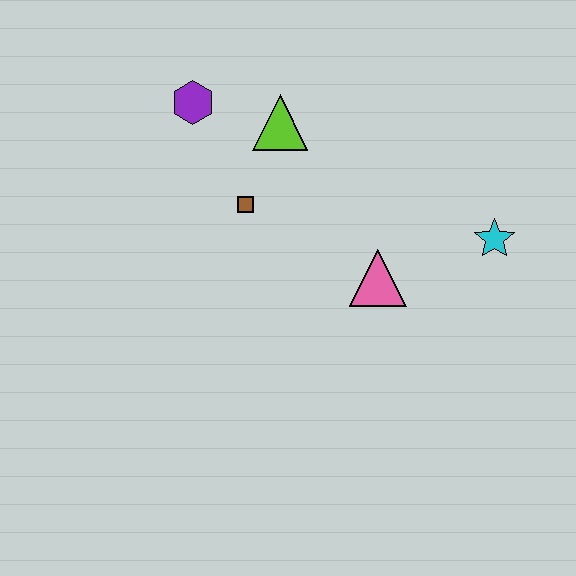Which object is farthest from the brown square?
The cyan star is farthest from the brown square.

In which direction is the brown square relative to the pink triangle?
The brown square is to the left of the pink triangle.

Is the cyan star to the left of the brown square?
No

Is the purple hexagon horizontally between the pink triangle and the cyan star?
No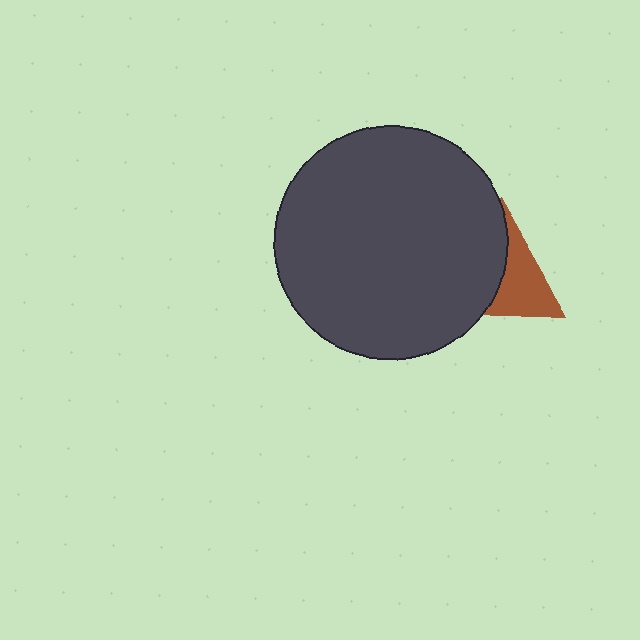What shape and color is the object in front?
The object in front is a dark gray circle.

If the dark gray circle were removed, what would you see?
You would see the complete brown triangle.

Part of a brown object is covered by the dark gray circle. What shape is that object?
It is a triangle.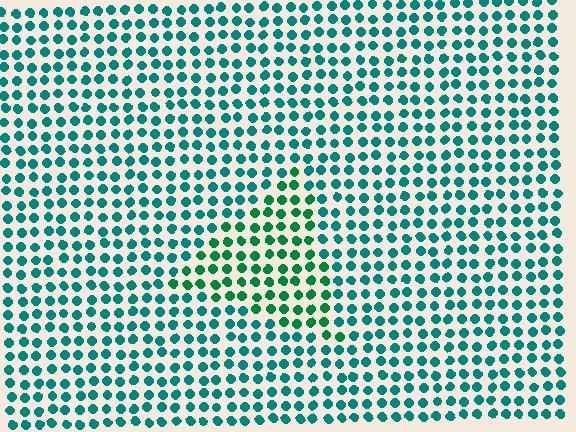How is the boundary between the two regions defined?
The boundary is defined purely by a slight shift in hue (about 31 degrees). Spacing, size, and orientation are identical on both sides.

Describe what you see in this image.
The image is filled with small teal elements in a uniform arrangement. A triangle-shaped region is visible where the elements are tinted to a slightly different hue, forming a subtle color boundary.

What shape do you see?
I see a triangle.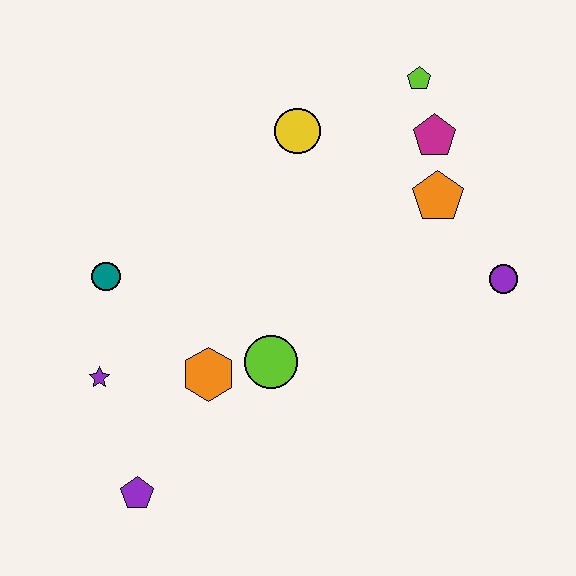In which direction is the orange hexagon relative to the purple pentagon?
The orange hexagon is above the purple pentagon.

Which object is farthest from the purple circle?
The purple pentagon is farthest from the purple circle.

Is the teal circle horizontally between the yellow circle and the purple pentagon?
No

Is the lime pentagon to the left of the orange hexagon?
No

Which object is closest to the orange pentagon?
The magenta pentagon is closest to the orange pentagon.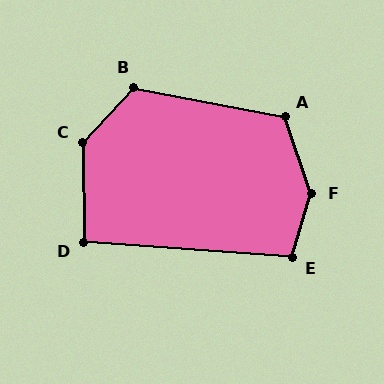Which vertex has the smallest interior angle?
D, at approximately 94 degrees.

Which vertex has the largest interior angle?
F, at approximately 144 degrees.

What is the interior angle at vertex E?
Approximately 103 degrees (obtuse).